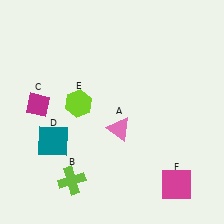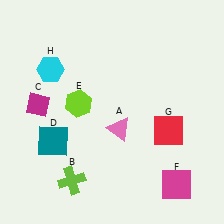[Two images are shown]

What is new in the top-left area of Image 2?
A cyan hexagon (H) was added in the top-left area of Image 2.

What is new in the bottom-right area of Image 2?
A red square (G) was added in the bottom-right area of Image 2.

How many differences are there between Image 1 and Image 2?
There are 2 differences between the two images.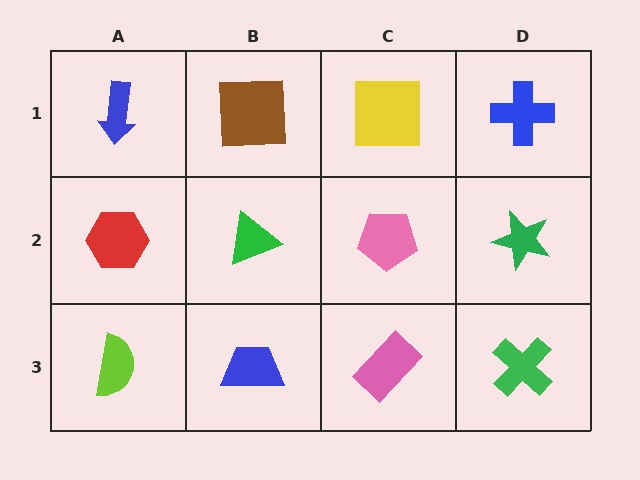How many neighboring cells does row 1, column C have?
3.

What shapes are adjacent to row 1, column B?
A green triangle (row 2, column B), a blue arrow (row 1, column A), a yellow square (row 1, column C).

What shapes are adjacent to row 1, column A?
A red hexagon (row 2, column A), a brown square (row 1, column B).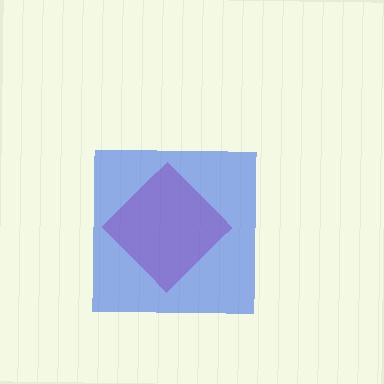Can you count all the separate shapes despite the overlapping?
Yes, there are 2 separate shapes.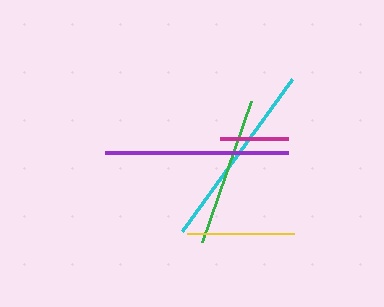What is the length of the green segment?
The green segment is approximately 150 pixels long.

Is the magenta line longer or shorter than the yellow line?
The yellow line is longer than the magenta line.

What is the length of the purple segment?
The purple segment is approximately 183 pixels long.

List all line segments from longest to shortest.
From longest to shortest: cyan, purple, green, yellow, magenta.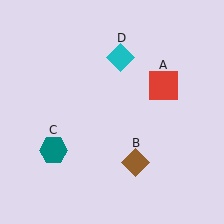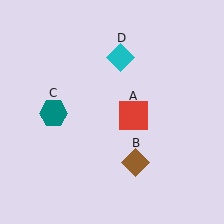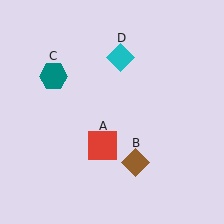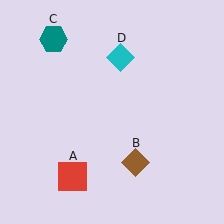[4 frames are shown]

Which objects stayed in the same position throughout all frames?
Brown diamond (object B) and cyan diamond (object D) remained stationary.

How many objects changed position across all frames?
2 objects changed position: red square (object A), teal hexagon (object C).